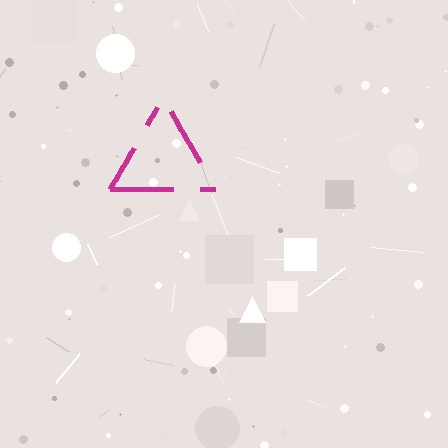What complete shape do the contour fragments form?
The contour fragments form a triangle.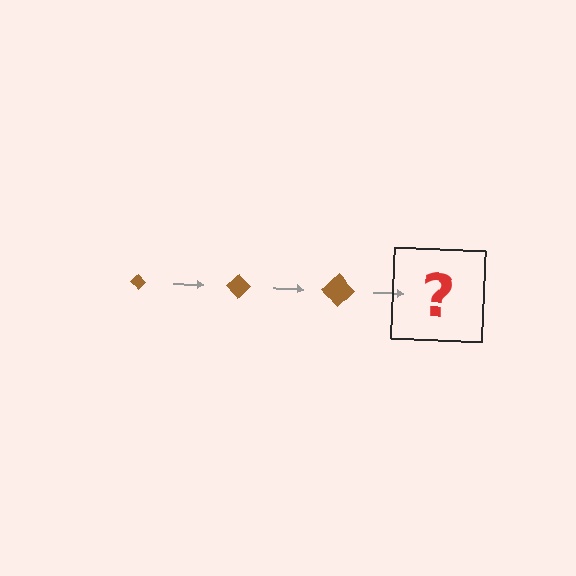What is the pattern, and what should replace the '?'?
The pattern is that the diamond gets progressively larger each step. The '?' should be a brown diamond, larger than the previous one.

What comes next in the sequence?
The next element should be a brown diamond, larger than the previous one.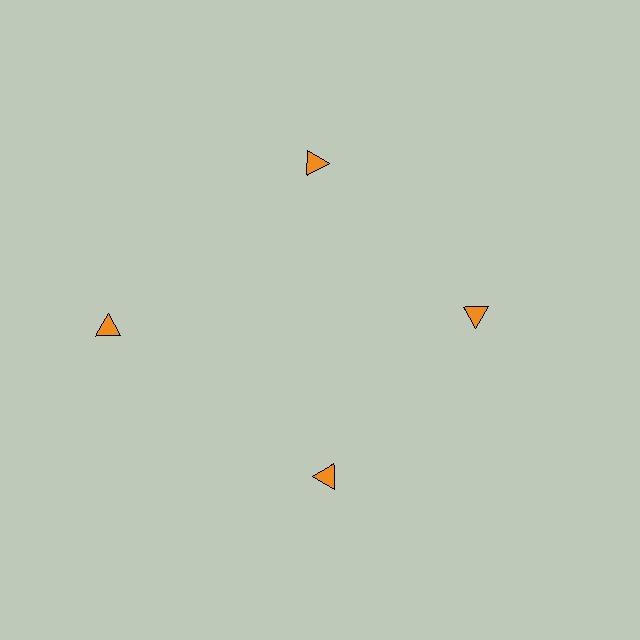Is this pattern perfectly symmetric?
No. The 4 orange triangles are arranged in a ring, but one element near the 9 o'clock position is pushed outward from the center, breaking the 4-fold rotational symmetry.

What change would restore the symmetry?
The symmetry would be restored by moving it inward, back onto the ring so that all 4 triangles sit at equal angles and equal distance from the center.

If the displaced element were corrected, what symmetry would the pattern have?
It would have 4-fold rotational symmetry — the pattern would map onto itself every 90 degrees.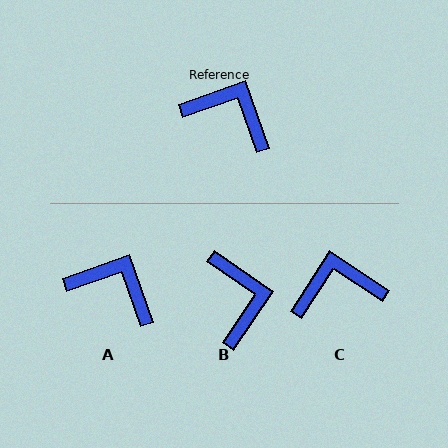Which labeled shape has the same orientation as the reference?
A.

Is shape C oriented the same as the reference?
No, it is off by about 37 degrees.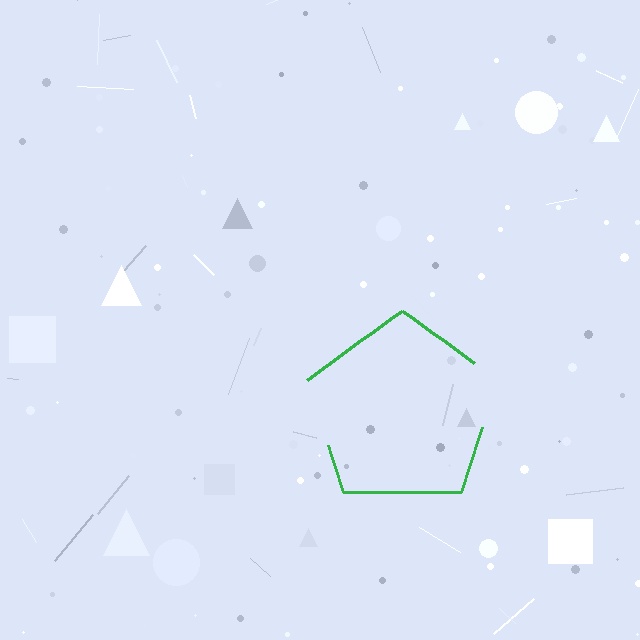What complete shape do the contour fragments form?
The contour fragments form a pentagon.